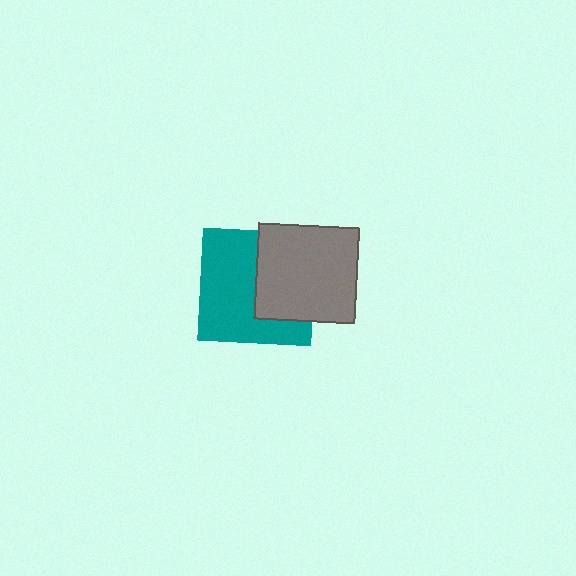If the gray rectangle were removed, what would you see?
You would see the complete teal square.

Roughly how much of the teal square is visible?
About half of it is visible (roughly 60%).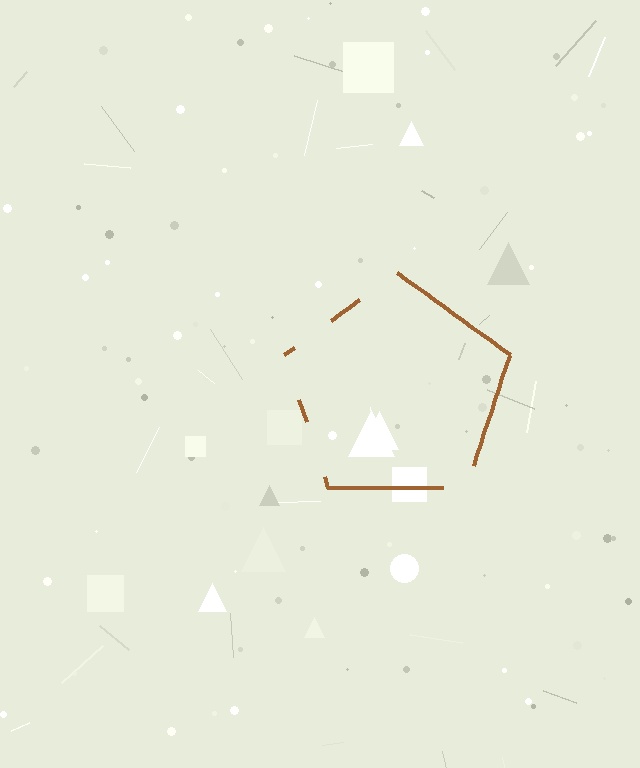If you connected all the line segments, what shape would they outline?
They would outline a pentagon.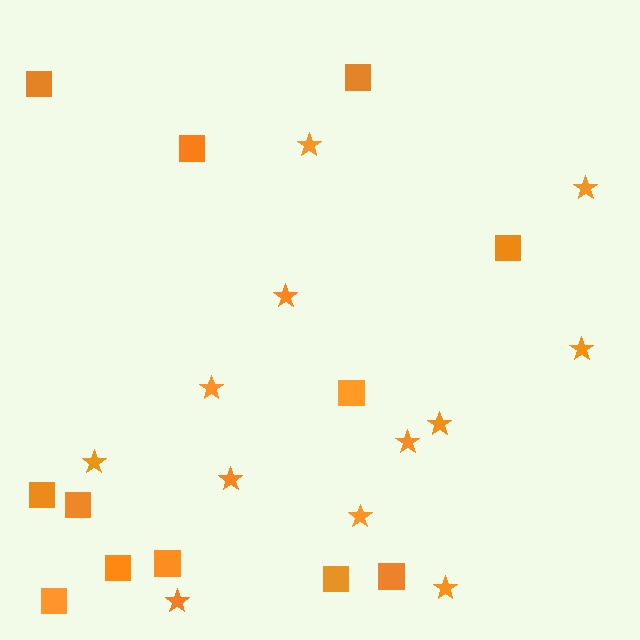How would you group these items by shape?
There are 2 groups: one group of stars (12) and one group of squares (12).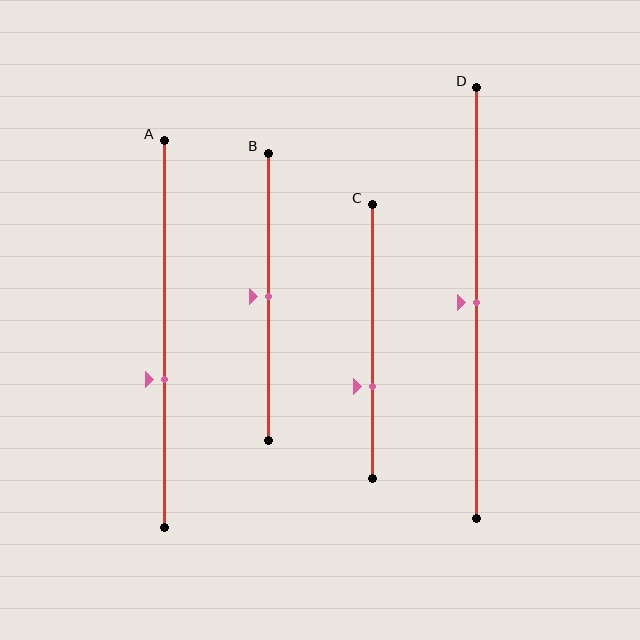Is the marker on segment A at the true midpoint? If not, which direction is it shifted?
No, the marker on segment A is shifted downward by about 12% of the segment length.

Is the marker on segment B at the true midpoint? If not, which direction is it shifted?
Yes, the marker on segment B is at the true midpoint.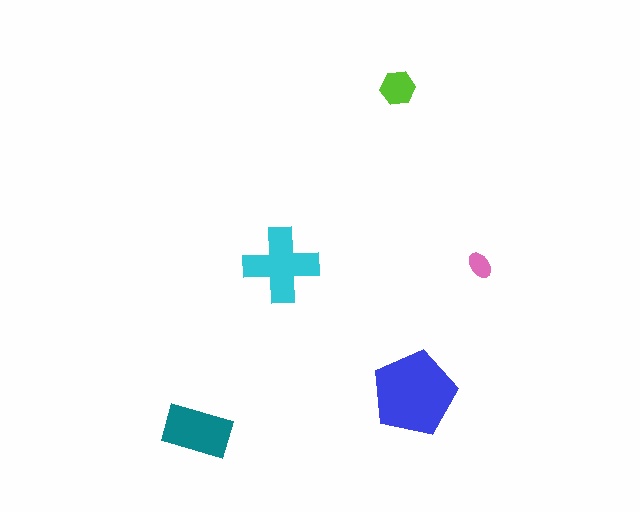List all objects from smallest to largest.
The pink ellipse, the lime hexagon, the teal rectangle, the cyan cross, the blue pentagon.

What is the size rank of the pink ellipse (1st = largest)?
5th.